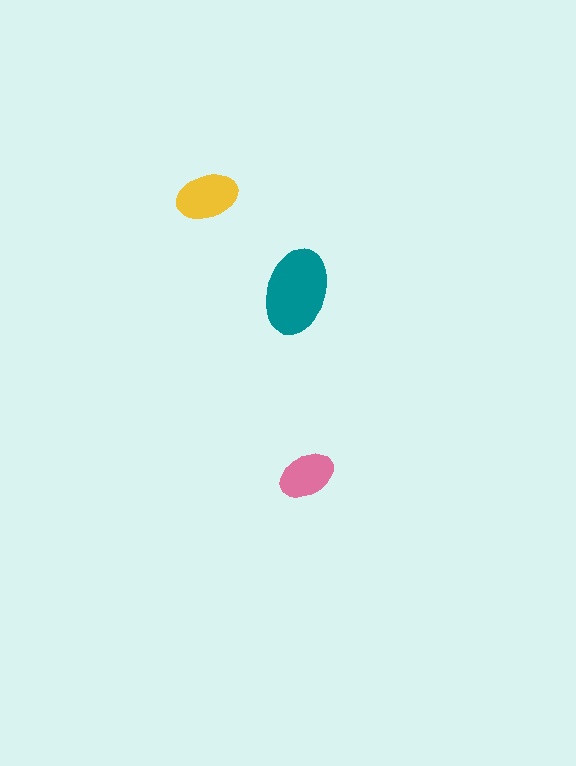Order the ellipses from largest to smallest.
the teal one, the yellow one, the pink one.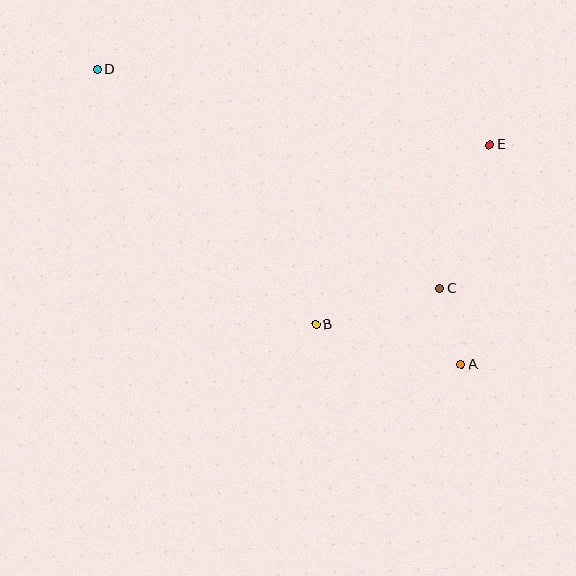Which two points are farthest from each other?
Points A and D are farthest from each other.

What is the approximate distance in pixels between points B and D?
The distance between B and D is approximately 336 pixels.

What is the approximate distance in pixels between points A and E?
The distance between A and E is approximately 222 pixels.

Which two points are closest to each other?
Points A and C are closest to each other.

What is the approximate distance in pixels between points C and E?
The distance between C and E is approximately 152 pixels.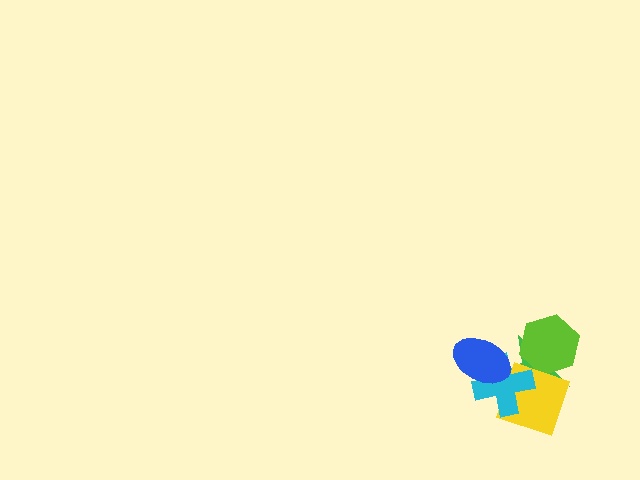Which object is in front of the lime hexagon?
The yellow diamond is in front of the lime hexagon.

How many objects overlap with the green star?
4 objects overlap with the green star.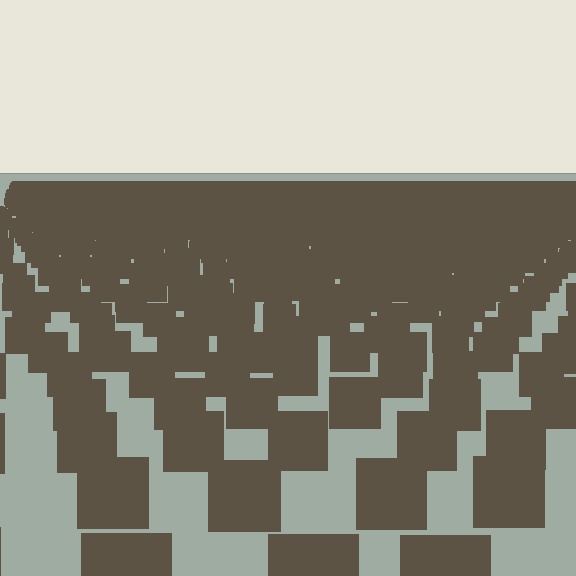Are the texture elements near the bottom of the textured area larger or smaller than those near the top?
Larger. Near the bottom, elements are closer to the viewer and appear at a bigger on-screen size.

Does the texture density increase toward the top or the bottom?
Density increases toward the top.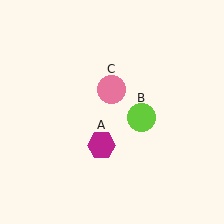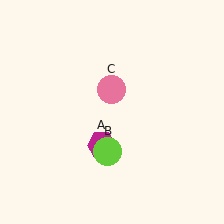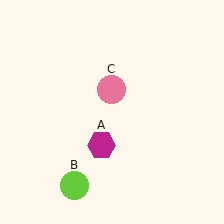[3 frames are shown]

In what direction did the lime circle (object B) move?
The lime circle (object B) moved down and to the left.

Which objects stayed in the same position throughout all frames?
Magenta hexagon (object A) and pink circle (object C) remained stationary.